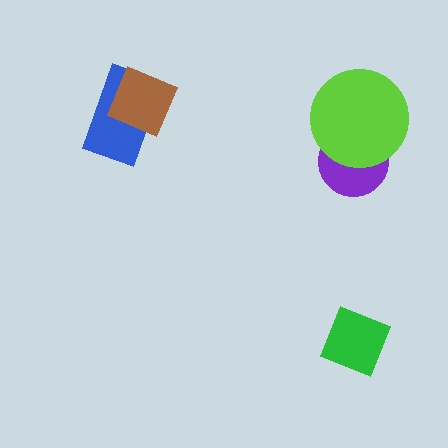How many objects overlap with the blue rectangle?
1 object overlaps with the blue rectangle.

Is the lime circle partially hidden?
No, no other shape covers it.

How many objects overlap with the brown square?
1 object overlaps with the brown square.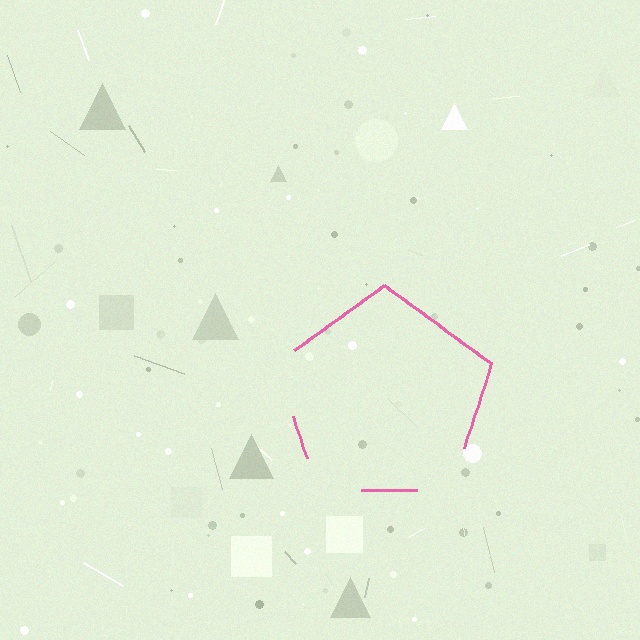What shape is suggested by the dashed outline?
The dashed outline suggests a pentagon.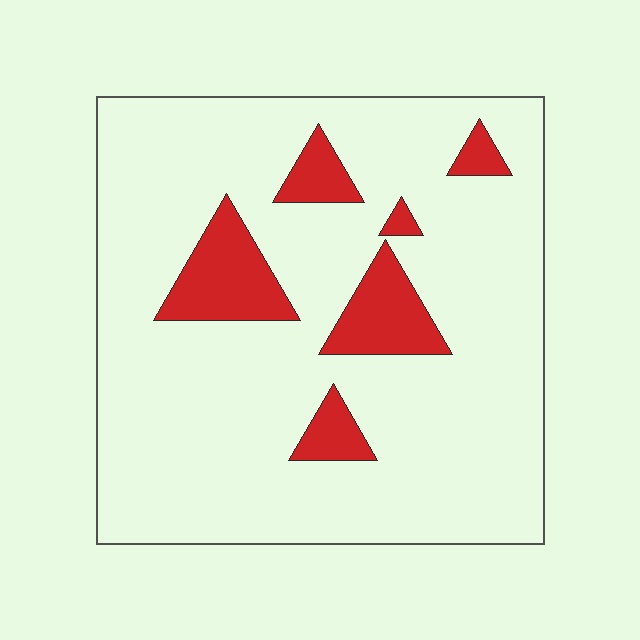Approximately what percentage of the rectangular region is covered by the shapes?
Approximately 15%.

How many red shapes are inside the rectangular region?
6.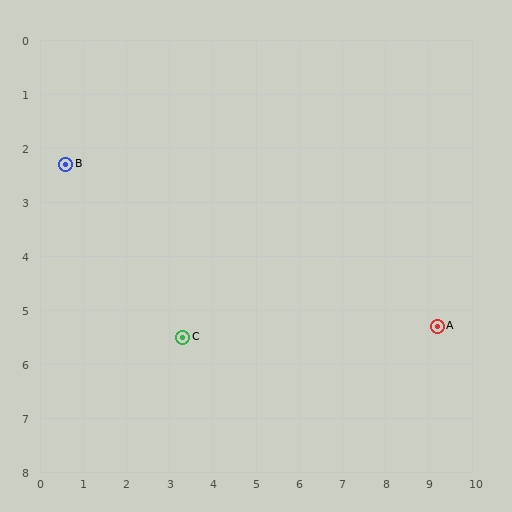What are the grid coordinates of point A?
Point A is at approximately (9.2, 5.3).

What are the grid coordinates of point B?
Point B is at approximately (0.6, 2.3).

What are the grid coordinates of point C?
Point C is at approximately (3.3, 5.5).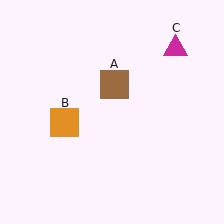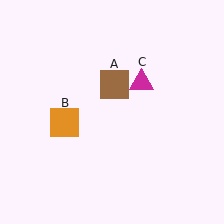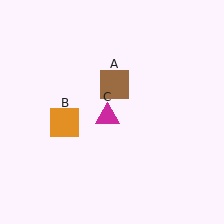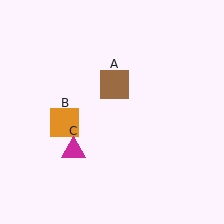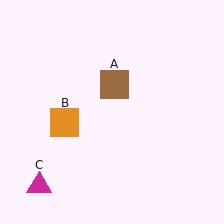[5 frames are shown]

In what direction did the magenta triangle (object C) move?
The magenta triangle (object C) moved down and to the left.